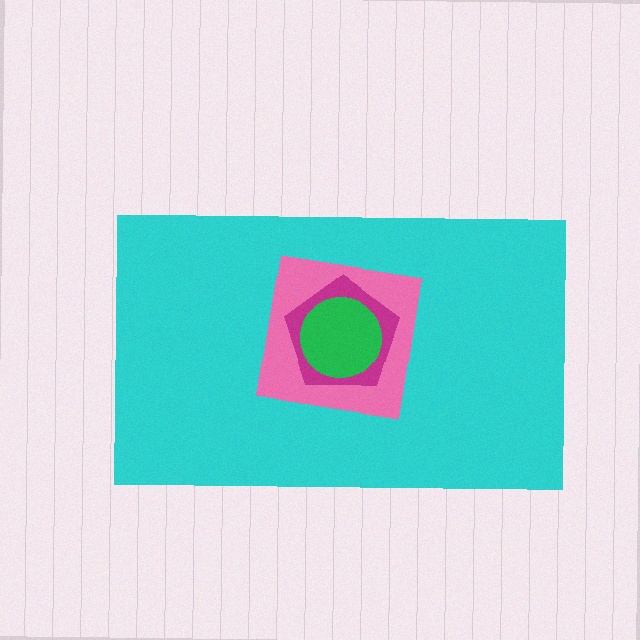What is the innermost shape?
The green circle.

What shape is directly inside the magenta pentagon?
The green circle.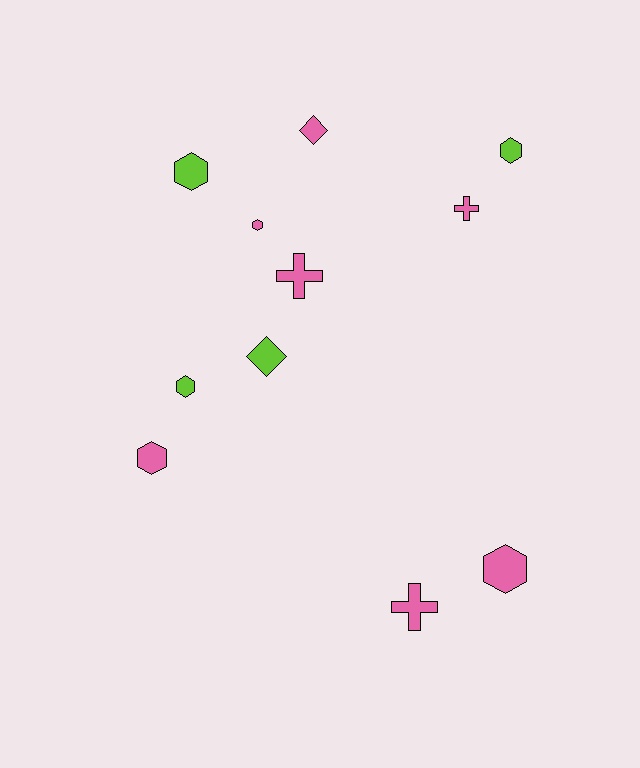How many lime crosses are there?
There are no lime crosses.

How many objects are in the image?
There are 11 objects.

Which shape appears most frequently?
Hexagon, with 6 objects.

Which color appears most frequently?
Pink, with 7 objects.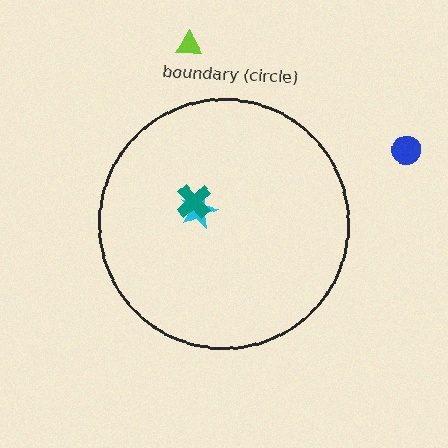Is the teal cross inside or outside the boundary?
Inside.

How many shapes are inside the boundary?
2 inside, 2 outside.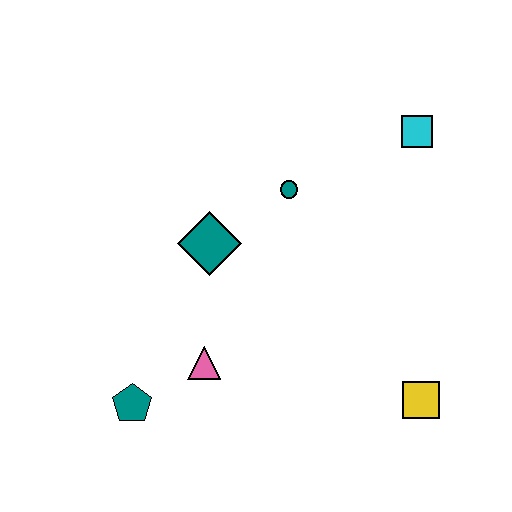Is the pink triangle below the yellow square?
No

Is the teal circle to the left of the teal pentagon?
No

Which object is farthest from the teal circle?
The teal pentagon is farthest from the teal circle.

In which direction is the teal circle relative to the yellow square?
The teal circle is above the yellow square.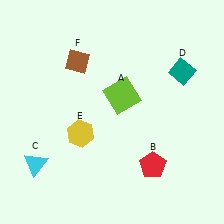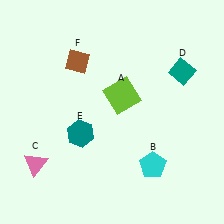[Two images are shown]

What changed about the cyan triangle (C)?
In Image 1, C is cyan. In Image 2, it changed to pink.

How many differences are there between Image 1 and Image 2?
There are 3 differences between the two images.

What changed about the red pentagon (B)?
In Image 1, B is red. In Image 2, it changed to cyan.